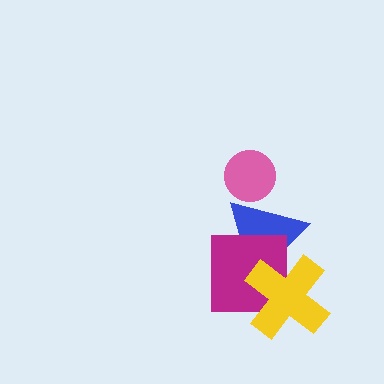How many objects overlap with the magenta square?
2 objects overlap with the magenta square.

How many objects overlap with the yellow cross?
2 objects overlap with the yellow cross.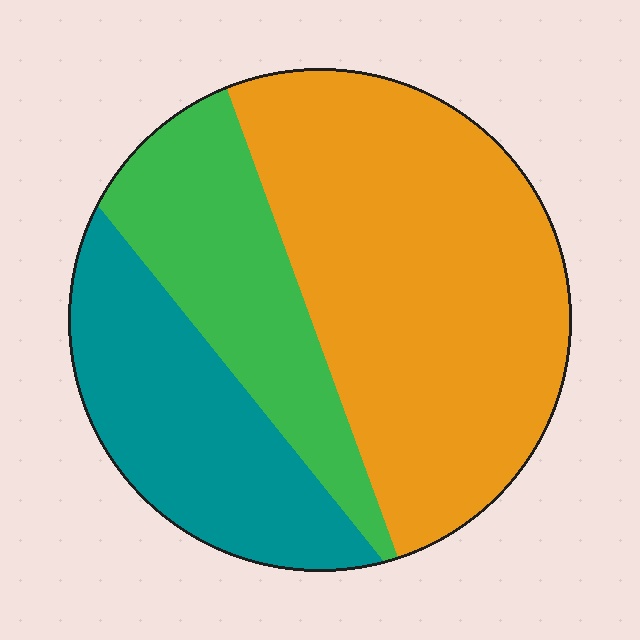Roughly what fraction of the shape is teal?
Teal takes up between a quarter and a half of the shape.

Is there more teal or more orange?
Orange.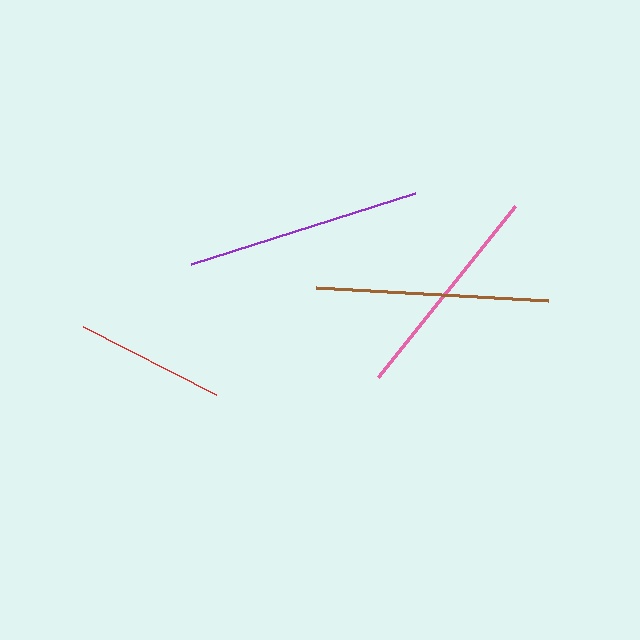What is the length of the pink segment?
The pink segment is approximately 219 pixels long.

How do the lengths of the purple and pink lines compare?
The purple and pink lines are approximately the same length.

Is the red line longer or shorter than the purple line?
The purple line is longer than the red line.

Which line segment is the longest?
The purple line is the longest at approximately 235 pixels.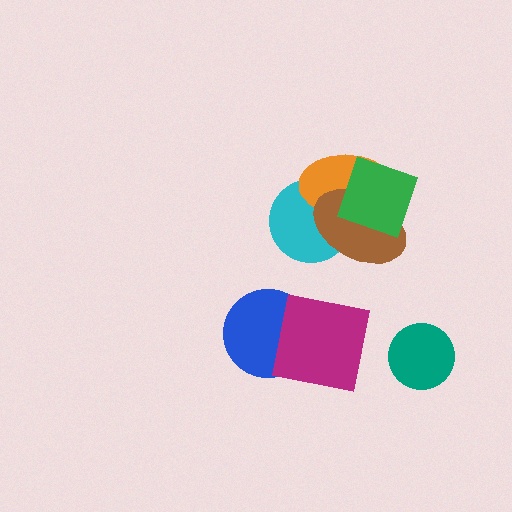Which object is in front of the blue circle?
The magenta square is in front of the blue circle.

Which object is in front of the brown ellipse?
The green square is in front of the brown ellipse.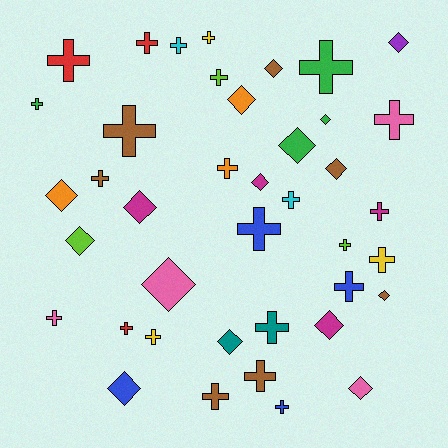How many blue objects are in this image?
There are 4 blue objects.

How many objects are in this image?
There are 40 objects.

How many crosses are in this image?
There are 24 crosses.